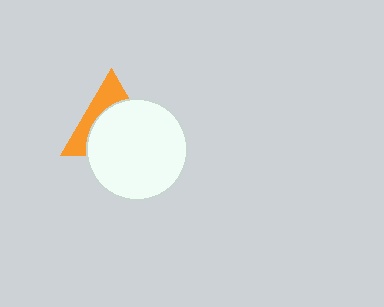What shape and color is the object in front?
The object in front is a white circle.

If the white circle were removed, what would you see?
You would see the complete orange triangle.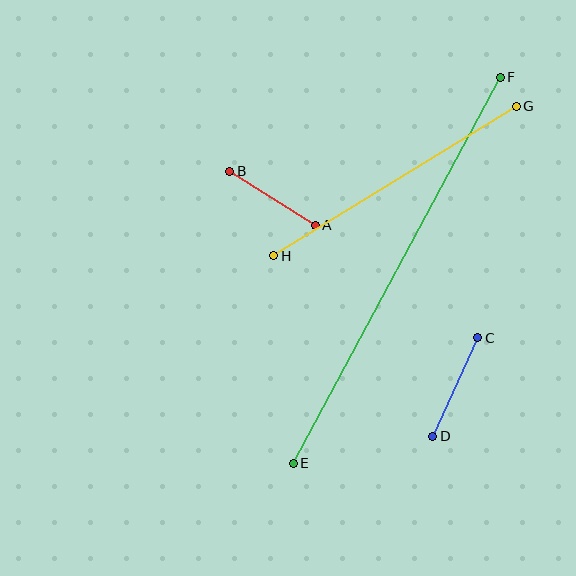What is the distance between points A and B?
The distance is approximately 101 pixels.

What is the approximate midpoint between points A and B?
The midpoint is at approximately (273, 198) pixels.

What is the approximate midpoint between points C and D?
The midpoint is at approximately (455, 387) pixels.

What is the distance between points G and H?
The distance is approximately 285 pixels.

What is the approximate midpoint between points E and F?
The midpoint is at approximately (397, 270) pixels.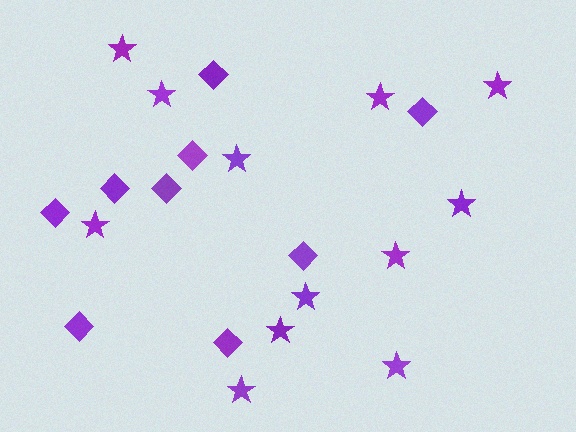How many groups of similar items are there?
There are 2 groups: one group of stars (12) and one group of diamonds (9).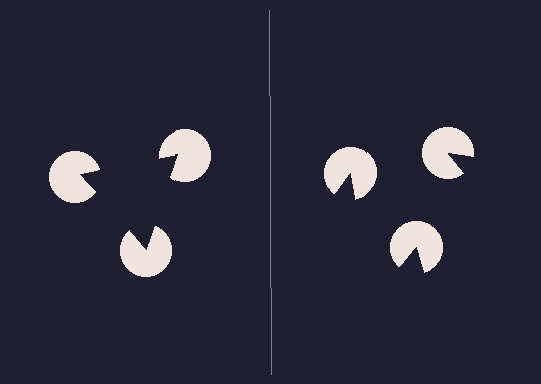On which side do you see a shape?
An illusory triangle appears on the left side. On the right side the wedge cuts are rotated, so no coherent shape forms.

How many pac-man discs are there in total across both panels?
6 — 3 on each side.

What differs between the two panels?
The pac-man discs are positioned identically on both sides; only the wedge orientations differ. On the left they align to a triangle; on the right they are misaligned.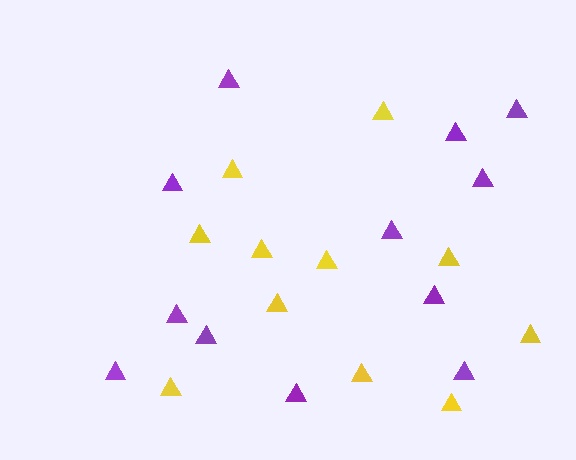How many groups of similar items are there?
There are 2 groups: one group of yellow triangles (11) and one group of purple triangles (12).